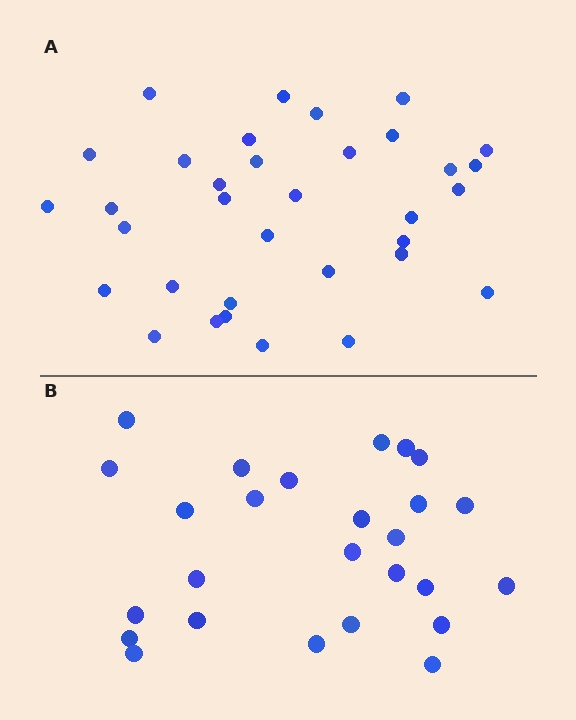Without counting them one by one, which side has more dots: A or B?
Region A (the top region) has more dots.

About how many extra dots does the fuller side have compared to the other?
Region A has roughly 8 or so more dots than region B.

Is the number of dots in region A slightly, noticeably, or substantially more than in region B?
Region A has noticeably more, but not dramatically so. The ratio is roughly 1.3 to 1.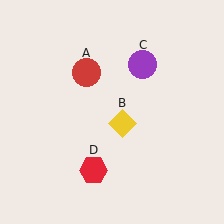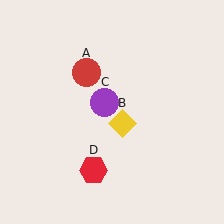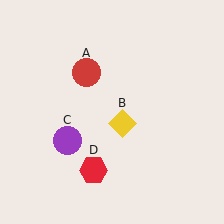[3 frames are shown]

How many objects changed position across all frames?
1 object changed position: purple circle (object C).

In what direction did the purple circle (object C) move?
The purple circle (object C) moved down and to the left.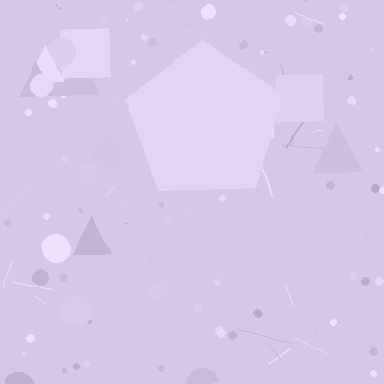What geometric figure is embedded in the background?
A pentagon is embedded in the background.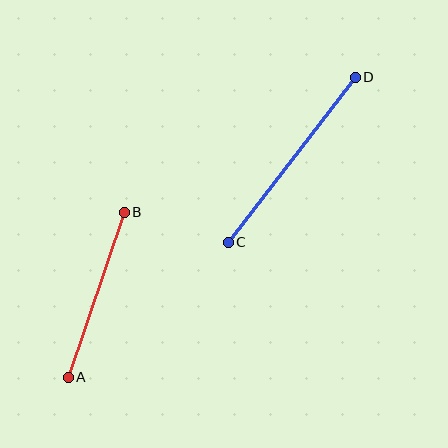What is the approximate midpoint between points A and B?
The midpoint is at approximately (96, 295) pixels.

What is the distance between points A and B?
The distance is approximately 174 pixels.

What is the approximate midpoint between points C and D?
The midpoint is at approximately (292, 160) pixels.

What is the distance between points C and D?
The distance is approximately 208 pixels.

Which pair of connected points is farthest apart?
Points C and D are farthest apart.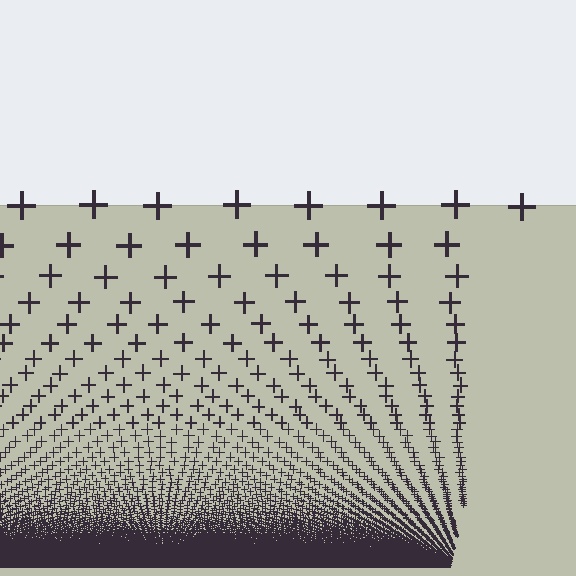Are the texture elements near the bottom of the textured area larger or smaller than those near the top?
Smaller. The gradient is inverted — elements near the bottom are smaller and denser.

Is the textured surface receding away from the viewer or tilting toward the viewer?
The surface appears to tilt toward the viewer. Texture elements get larger and sparser toward the top.